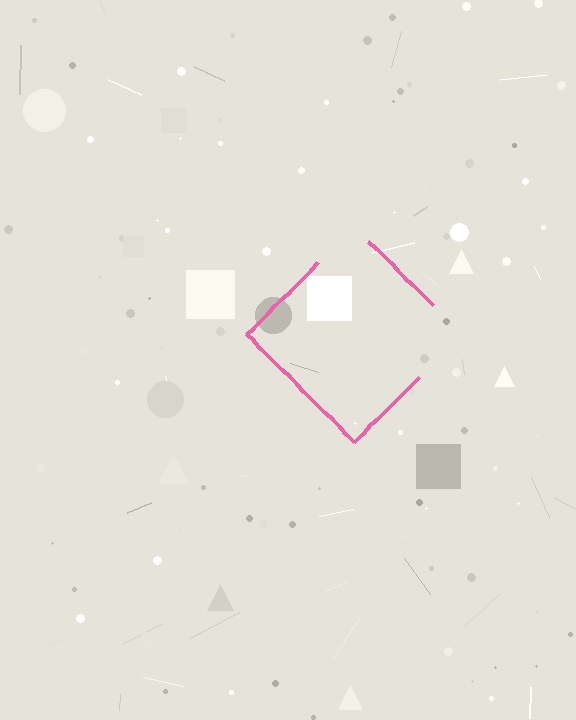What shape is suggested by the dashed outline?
The dashed outline suggests a diamond.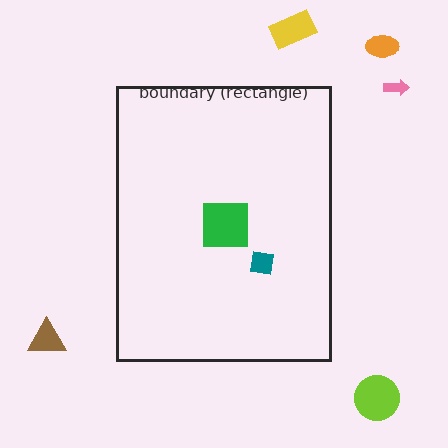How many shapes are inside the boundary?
2 inside, 5 outside.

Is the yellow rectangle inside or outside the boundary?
Outside.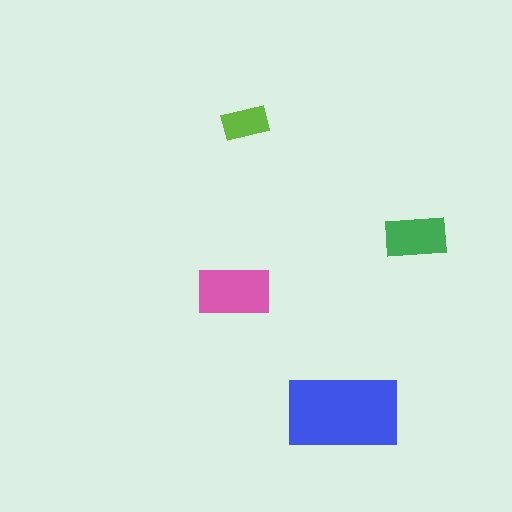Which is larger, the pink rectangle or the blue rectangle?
The blue one.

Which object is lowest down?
The blue rectangle is bottommost.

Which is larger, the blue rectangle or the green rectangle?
The blue one.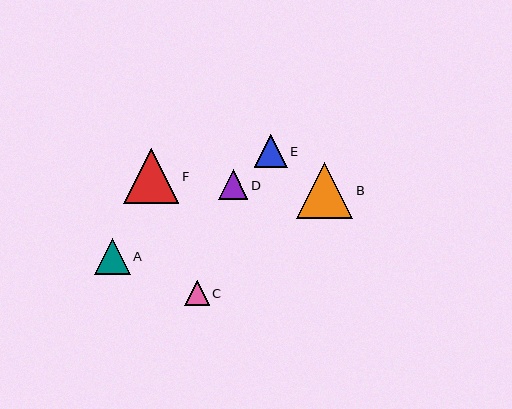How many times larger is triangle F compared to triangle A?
Triangle F is approximately 1.6 times the size of triangle A.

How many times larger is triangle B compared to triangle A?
Triangle B is approximately 1.6 times the size of triangle A.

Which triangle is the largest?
Triangle B is the largest with a size of approximately 56 pixels.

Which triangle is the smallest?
Triangle C is the smallest with a size of approximately 25 pixels.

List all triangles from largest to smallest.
From largest to smallest: B, F, A, E, D, C.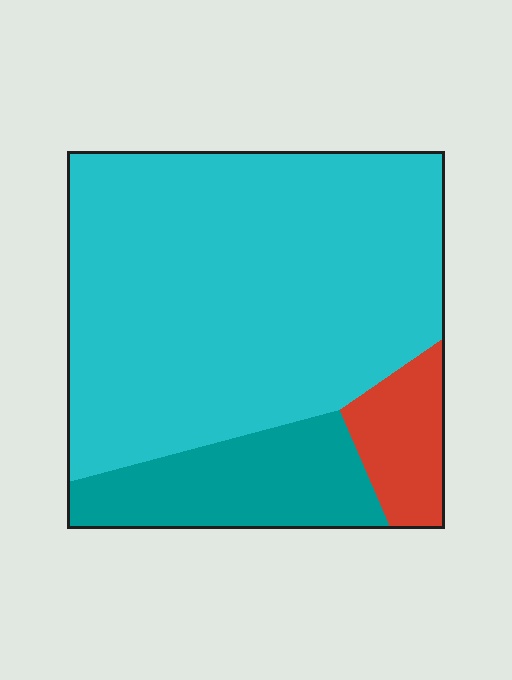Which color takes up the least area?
Red, at roughly 10%.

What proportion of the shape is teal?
Teal takes up about one sixth (1/6) of the shape.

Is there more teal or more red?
Teal.